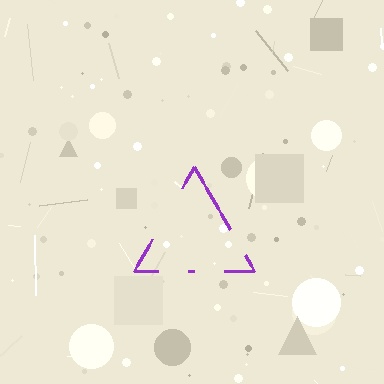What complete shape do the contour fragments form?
The contour fragments form a triangle.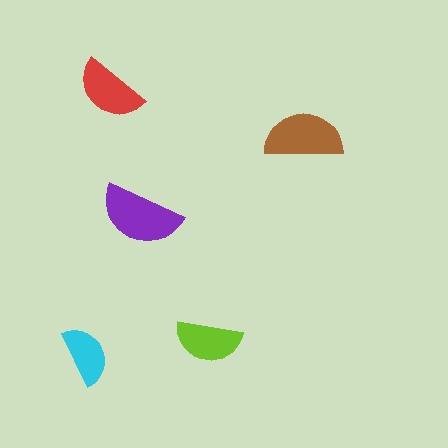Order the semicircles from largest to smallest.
the purple one, the brown one, the red one, the lime one, the cyan one.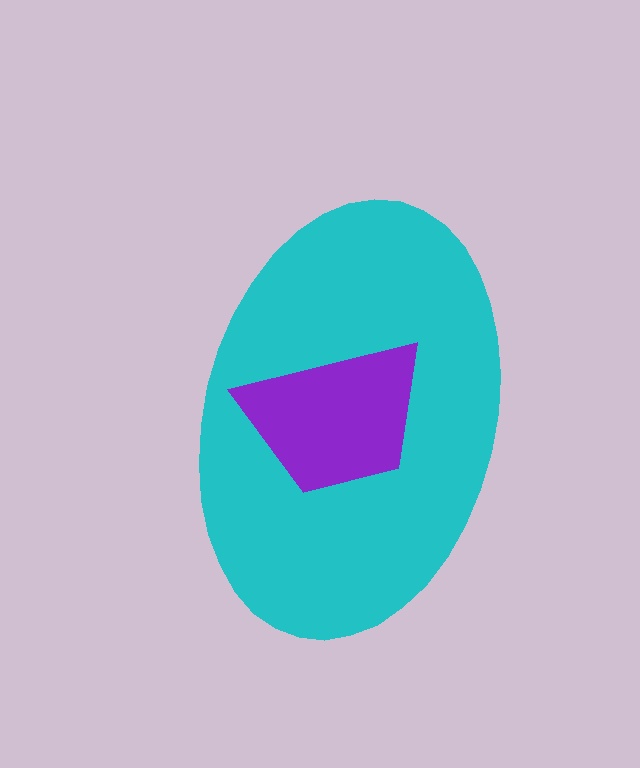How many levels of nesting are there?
2.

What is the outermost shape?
The cyan ellipse.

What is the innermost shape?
The purple trapezoid.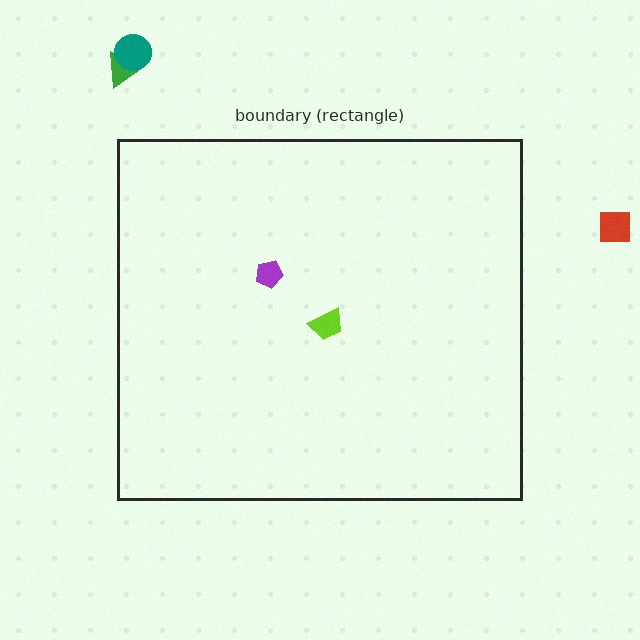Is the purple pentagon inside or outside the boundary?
Inside.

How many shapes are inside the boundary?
2 inside, 3 outside.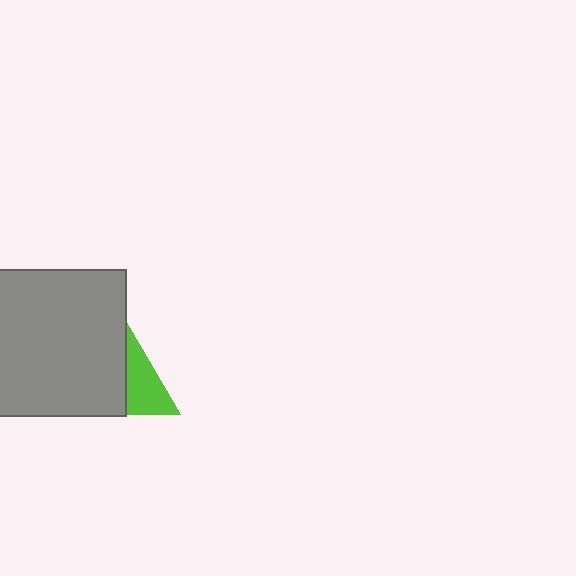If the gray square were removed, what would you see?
You would see the complete lime triangle.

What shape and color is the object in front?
The object in front is a gray square.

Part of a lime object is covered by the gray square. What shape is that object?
It is a triangle.